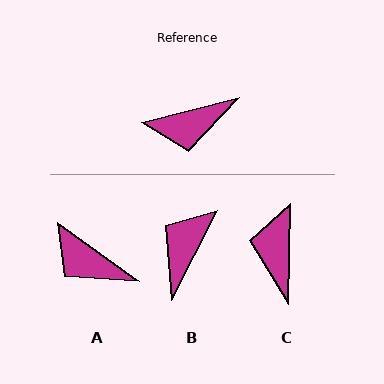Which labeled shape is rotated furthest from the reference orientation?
B, about 132 degrees away.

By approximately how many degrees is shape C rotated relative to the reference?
Approximately 105 degrees clockwise.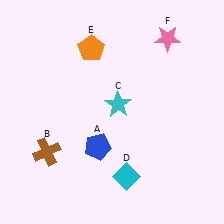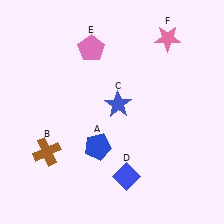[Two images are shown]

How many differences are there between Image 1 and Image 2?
There are 3 differences between the two images.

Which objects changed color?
C changed from cyan to blue. D changed from cyan to blue. E changed from orange to pink.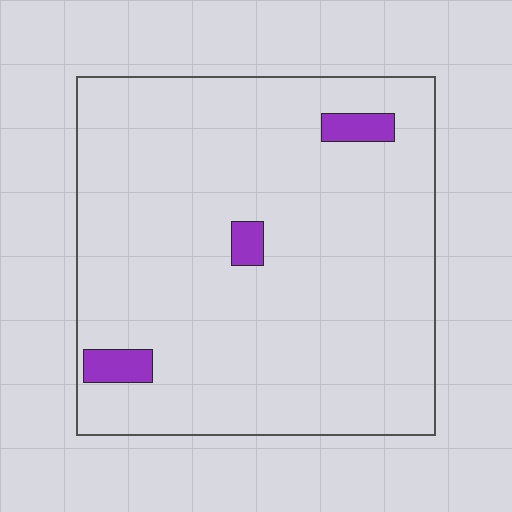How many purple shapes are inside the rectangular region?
3.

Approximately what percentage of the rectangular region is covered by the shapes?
Approximately 5%.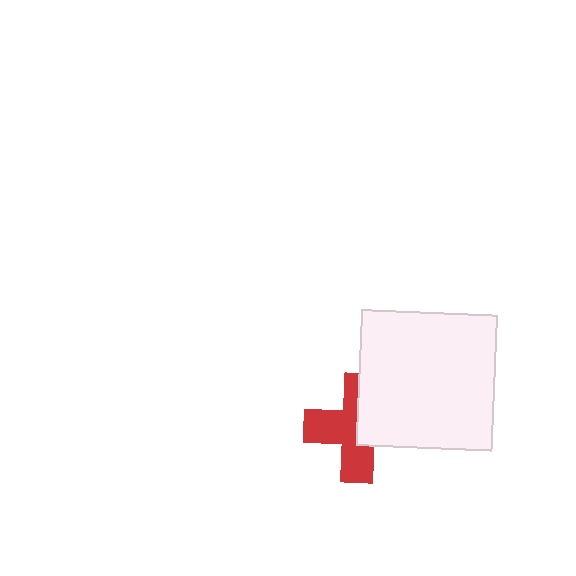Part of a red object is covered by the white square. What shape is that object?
It is a cross.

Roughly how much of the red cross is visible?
About half of it is visible (roughly 56%).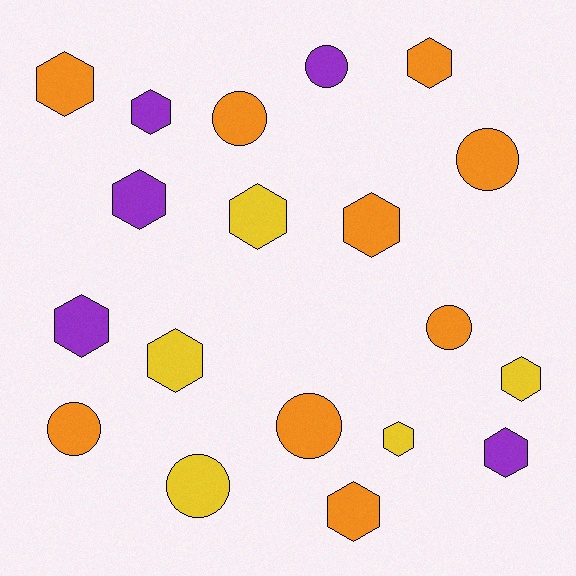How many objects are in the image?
There are 19 objects.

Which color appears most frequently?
Orange, with 9 objects.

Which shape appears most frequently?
Hexagon, with 12 objects.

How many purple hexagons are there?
There are 4 purple hexagons.